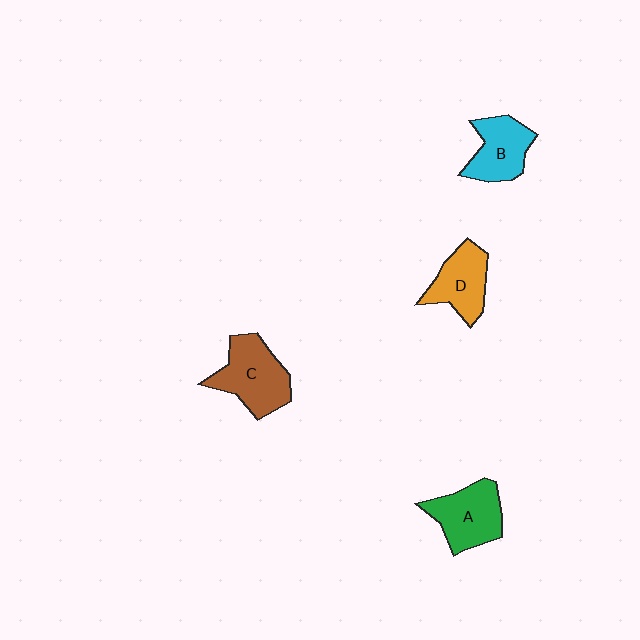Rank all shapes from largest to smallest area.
From largest to smallest: C (brown), A (green), B (cyan), D (orange).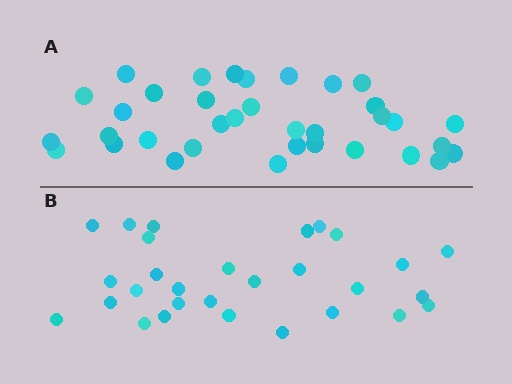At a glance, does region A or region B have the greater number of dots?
Region A (the top region) has more dots.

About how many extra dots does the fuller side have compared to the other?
Region A has about 6 more dots than region B.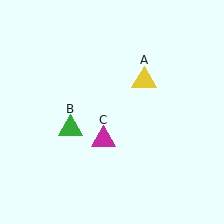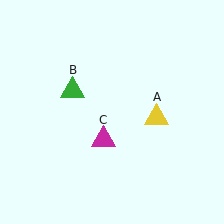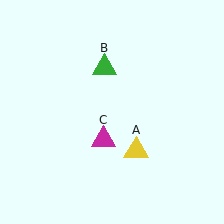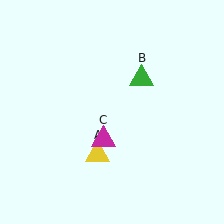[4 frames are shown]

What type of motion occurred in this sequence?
The yellow triangle (object A), green triangle (object B) rotated clockwise around the center of the scene.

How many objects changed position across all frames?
2 objects changed position: yellow triangle (object A), green triangle (object B).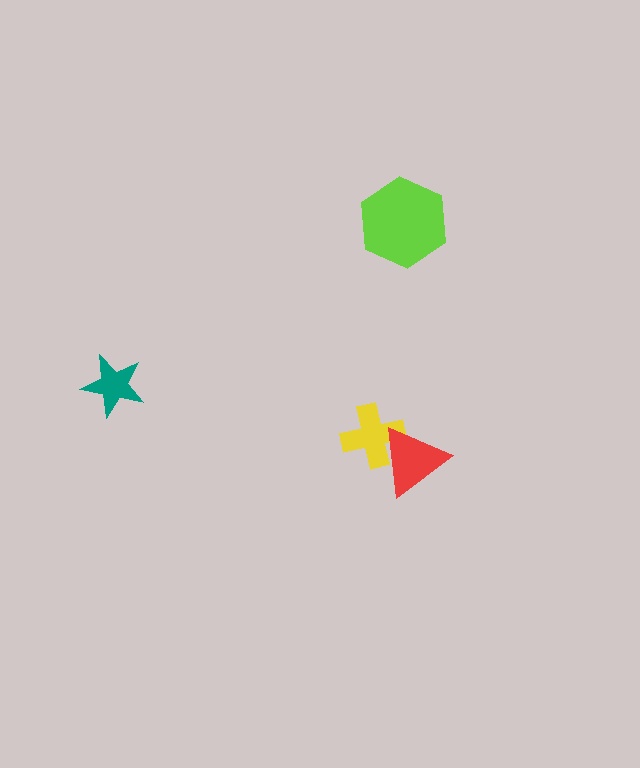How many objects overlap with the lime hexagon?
0 objects overlap with the lime hexagon.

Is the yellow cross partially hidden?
Yes, it is partially covered by another shape.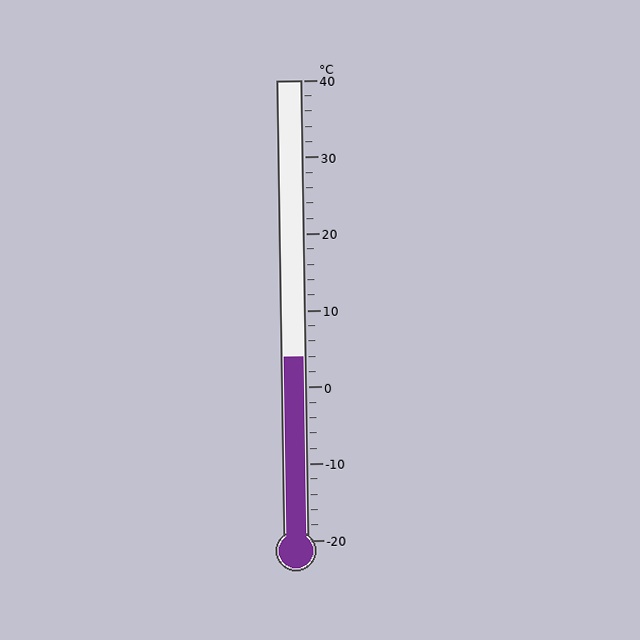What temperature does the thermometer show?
The thermometer shows approximately 4°C.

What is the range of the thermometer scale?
The thermometer scale ranges from -20°C to 40°C.